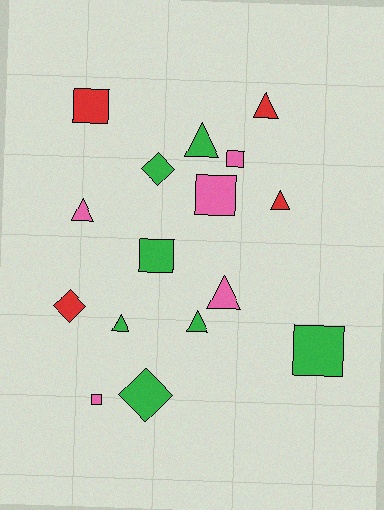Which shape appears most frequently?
Triangle, with 7 objects.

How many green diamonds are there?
There are 2 green diamonds.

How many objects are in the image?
There are 16 objects.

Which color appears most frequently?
Green, with 7 objects.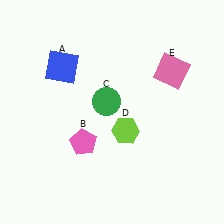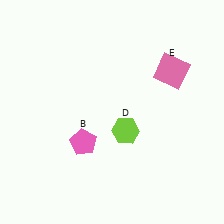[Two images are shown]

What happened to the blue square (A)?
The blue square (A) was removed in Image 2. It was in the top-left area of Image 1.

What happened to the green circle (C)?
The green circle (C) was removed in Image 2. It was in the top-left area of Image 1.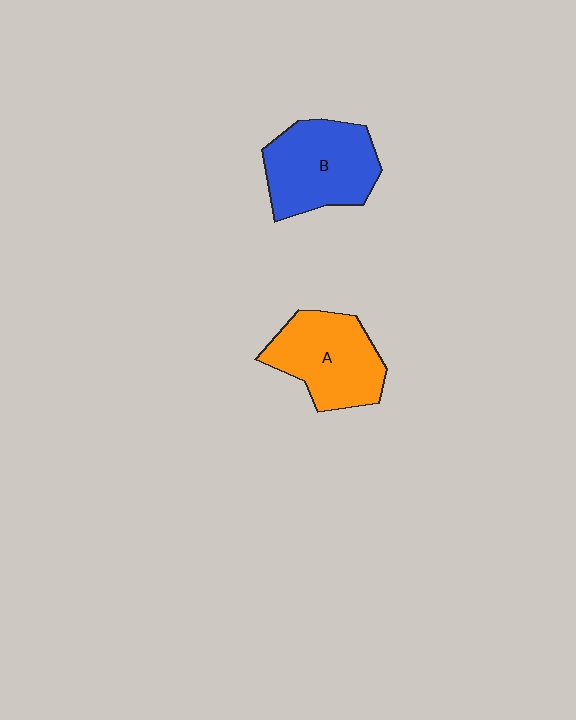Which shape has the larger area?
Shape B (blue).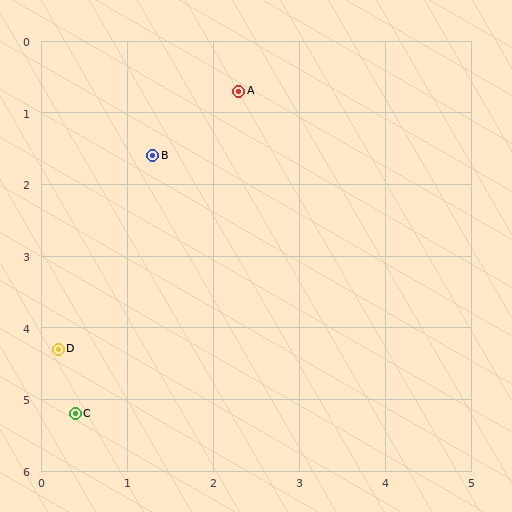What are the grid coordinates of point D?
Point D is at approximately (0.2, 4.3).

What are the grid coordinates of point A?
Point A is at approximately (2.3, 0.7).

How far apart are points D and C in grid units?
Points D and C are about 0.9 grid units apart.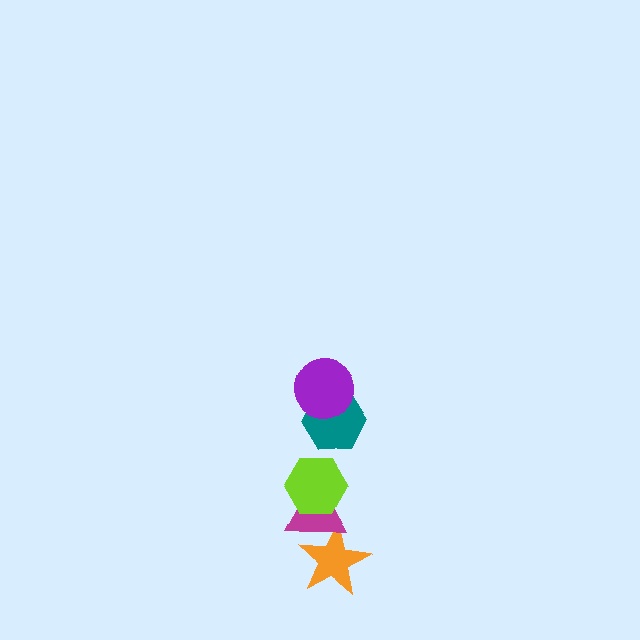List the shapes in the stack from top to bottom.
From top to bottom: the purple circle, the teal hexagon, the lime hexagon, the magenta triangle, the orange star.